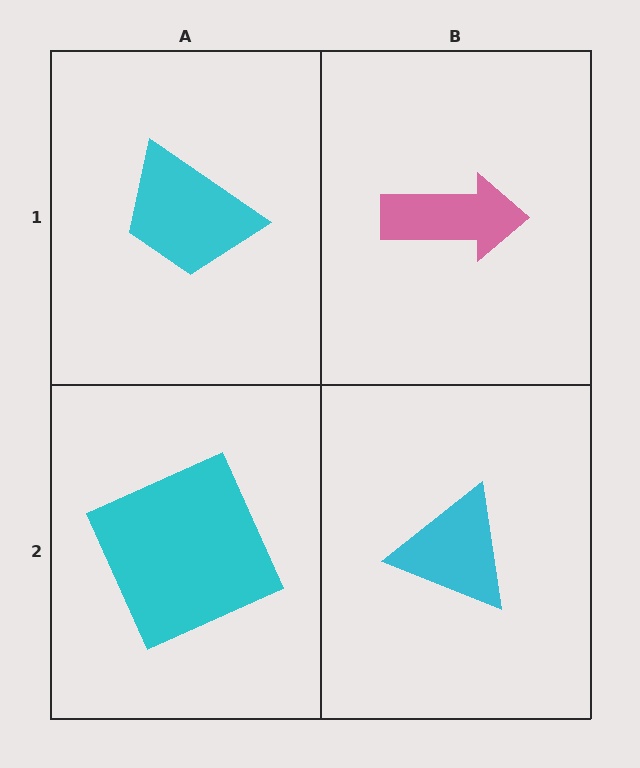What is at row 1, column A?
A cyan trapezoid.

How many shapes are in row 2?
2 shapes.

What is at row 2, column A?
A cyan square.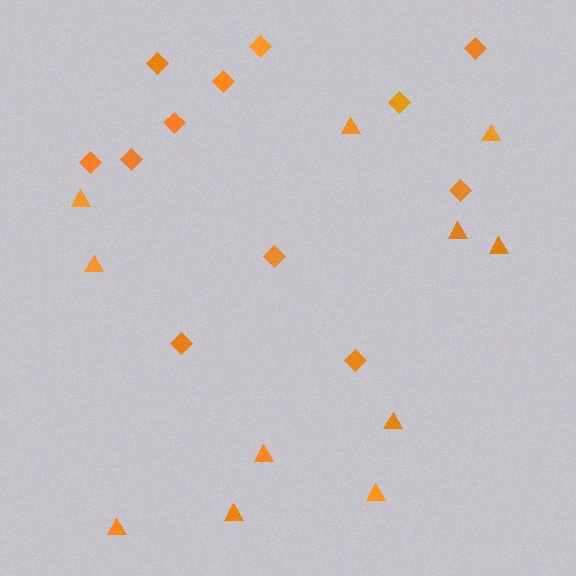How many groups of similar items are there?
There are 2 groups: one group of diamonds (12) and one group of triangles (11).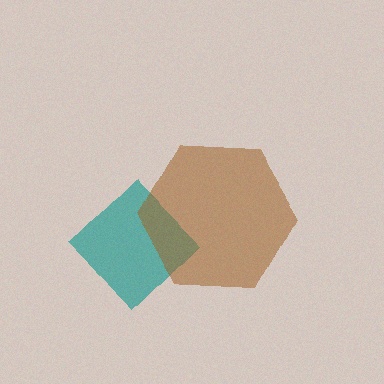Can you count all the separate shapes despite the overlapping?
Yes, there are 2 separate shapes.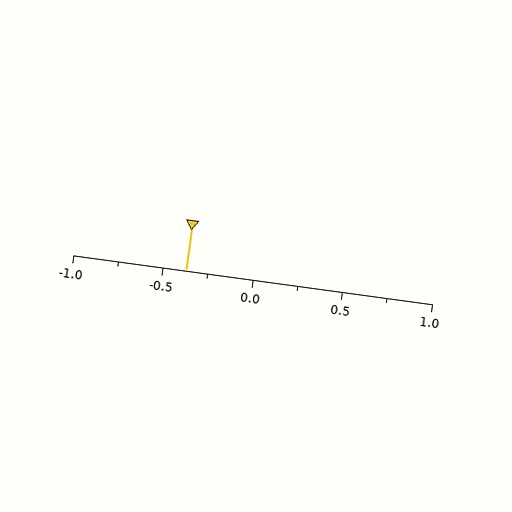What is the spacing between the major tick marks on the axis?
The major ticks are spaced 0.5 apart.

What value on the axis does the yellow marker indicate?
The marker indicates approximately -0.38.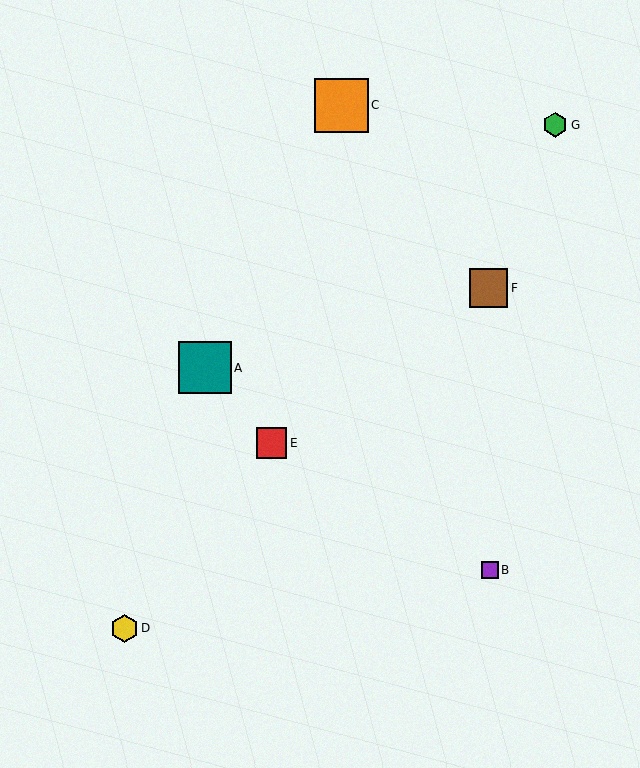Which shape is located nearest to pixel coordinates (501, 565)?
The purple square (labeled B) at (490, 571) is nearest to that location.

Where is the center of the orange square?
The center of the orange square is at (341, 105).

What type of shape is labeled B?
Shape B is a purple square.